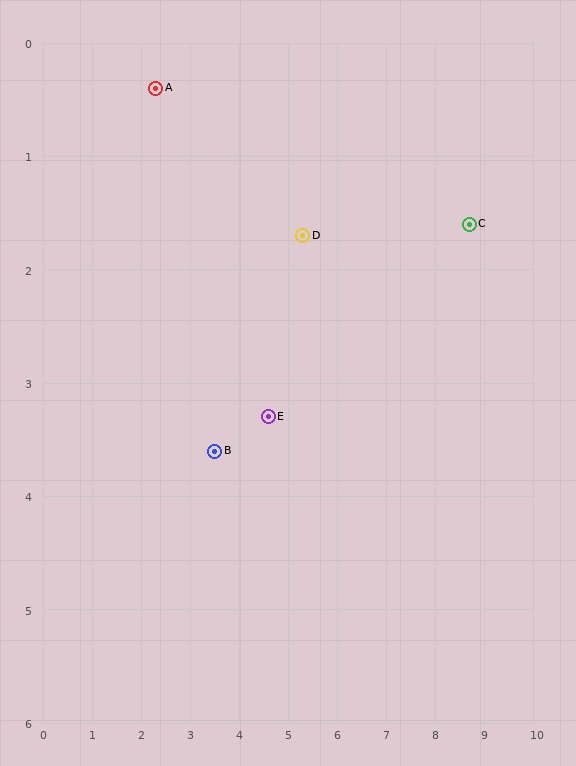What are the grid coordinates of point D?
Point D is at approximately (5.3, 1.7).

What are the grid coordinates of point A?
Point A is at approximately (2.3, 0.4).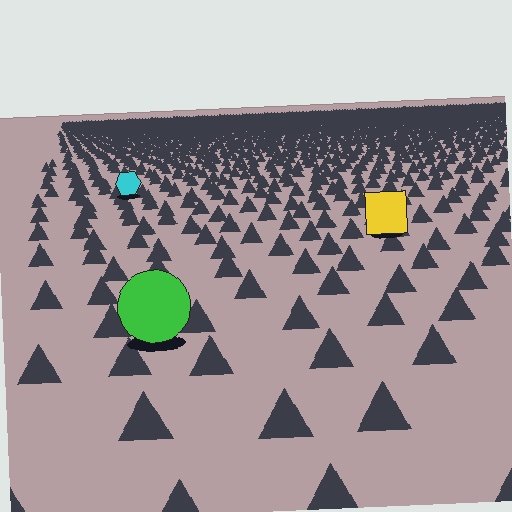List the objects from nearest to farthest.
From nearest to farthest: the green circle, the yellow square, the cyan hexagon.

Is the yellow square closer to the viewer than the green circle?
No. The green circle is closer — you can tell from the texture gradient: the ground texture is coarser near it.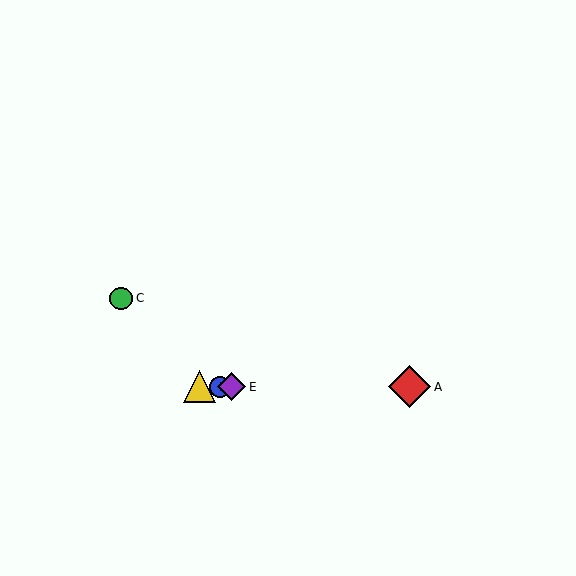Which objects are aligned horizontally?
Objects A, B, D, E are aligned horizontally.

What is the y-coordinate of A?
Object A is at y≈387.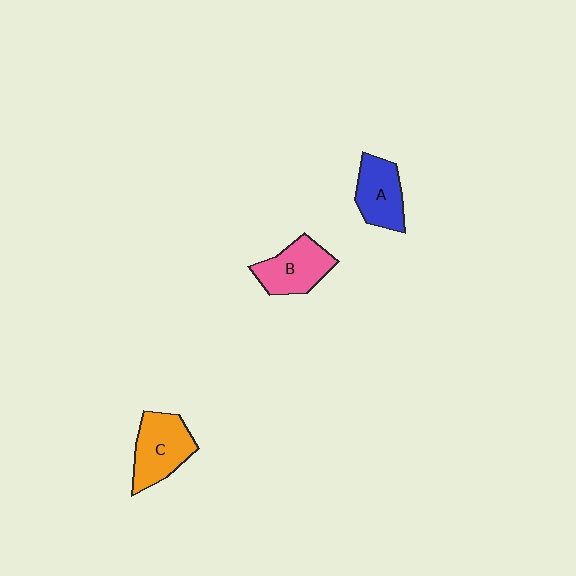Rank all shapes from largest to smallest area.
From largest to smallest: C (orange), B (pink), A (blue).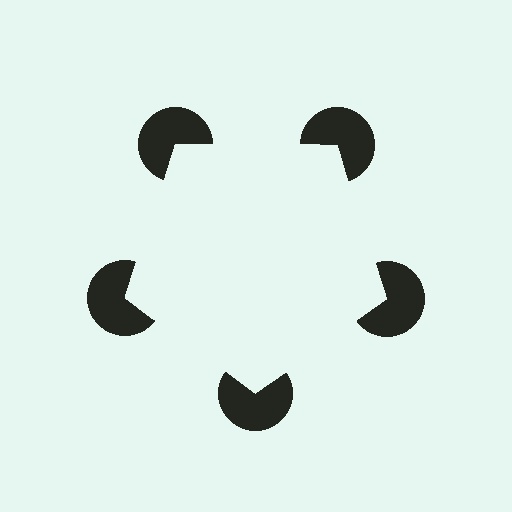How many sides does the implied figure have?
5 sides.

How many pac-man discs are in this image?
There are 5 — one at each vertex of the illusory pentagon.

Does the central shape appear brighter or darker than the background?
It typically appears slightly brighter than the background, even though no actual brightness change is drawn.